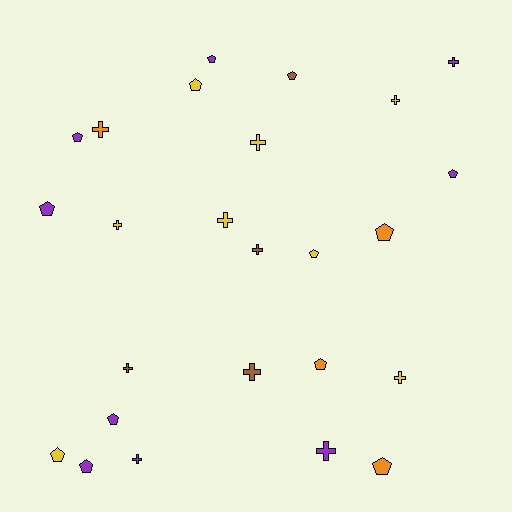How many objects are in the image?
There are 25 objects.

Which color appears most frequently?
Purple, with 9 objects.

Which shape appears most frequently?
Pentagon, with 13 objects.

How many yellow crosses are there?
There are 5 yellow crosses.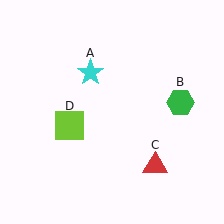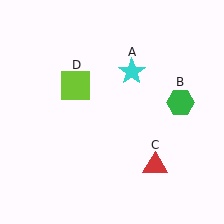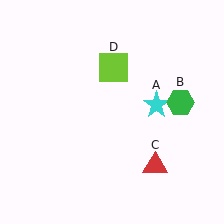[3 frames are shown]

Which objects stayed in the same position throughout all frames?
Green hexagon (object B) and red triangle (object C) remained stationary.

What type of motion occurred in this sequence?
The cyan star (object A), lime square (object D) rotated clockwise around the center of the scene.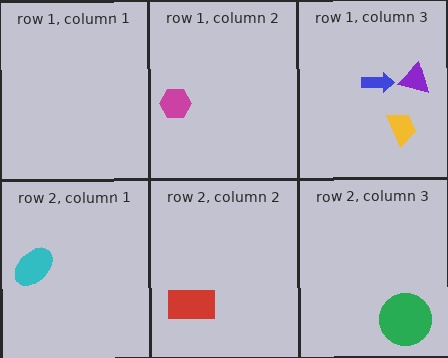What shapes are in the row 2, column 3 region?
The green circle.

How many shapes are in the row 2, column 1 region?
1.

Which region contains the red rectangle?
The row 2, column 2 region.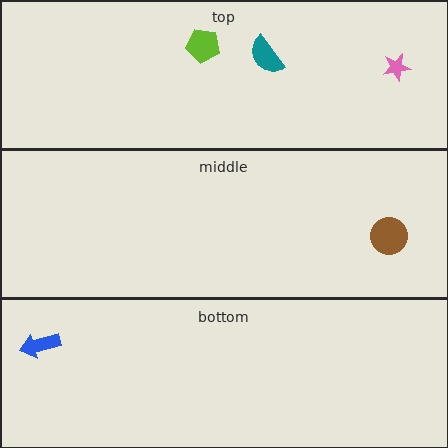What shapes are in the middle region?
The brown circle.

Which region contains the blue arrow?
The bottom region.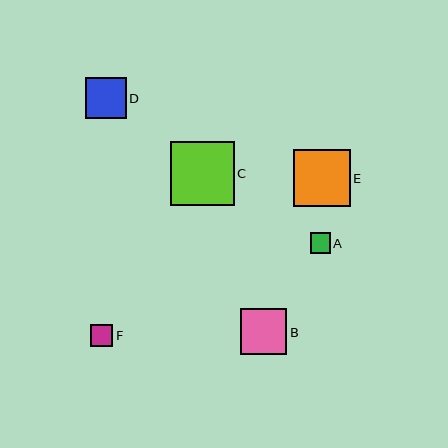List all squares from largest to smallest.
From largest to smallest: C, E, B, D, F, A.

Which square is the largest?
Square C is the largest with a size of approximately 64 pixels.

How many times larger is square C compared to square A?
Square C is approximately 3.2 times the size of square A.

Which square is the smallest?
Square A is the smallest with a size of approximately 20 pixels.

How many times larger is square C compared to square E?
Square C is approximately 1.1 times the size of square E.